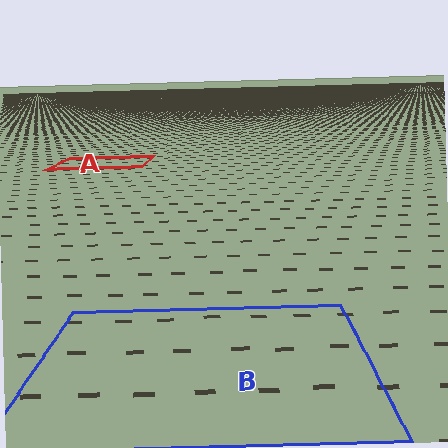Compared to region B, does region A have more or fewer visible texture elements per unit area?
Region A has more texture elements per unit area — they are packed more densely because it is farther away.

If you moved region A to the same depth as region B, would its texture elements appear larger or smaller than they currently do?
They would appear larger. At a closer depth, the same texture elements are projected at a bigger on-screen size.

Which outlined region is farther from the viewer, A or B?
Region A is farther from the viewer — the texture elements inside it appear smaller and more densely packed.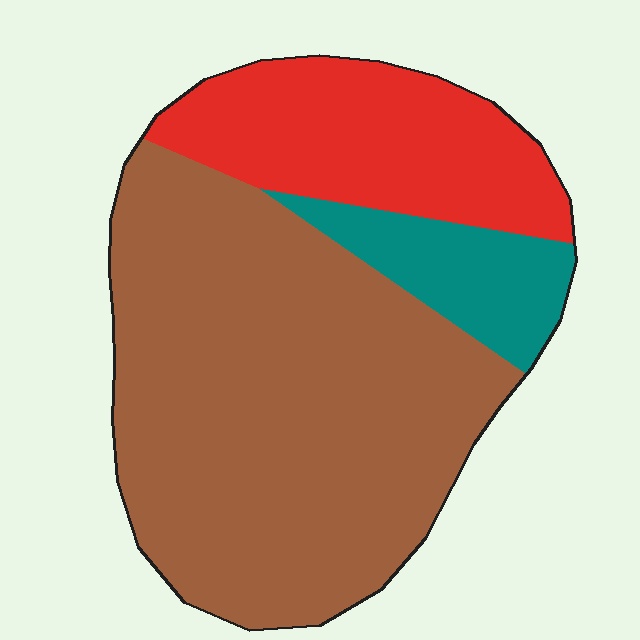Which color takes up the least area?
Teal, at roughly 10%.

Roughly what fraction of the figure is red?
Red covers about 25% of the figure.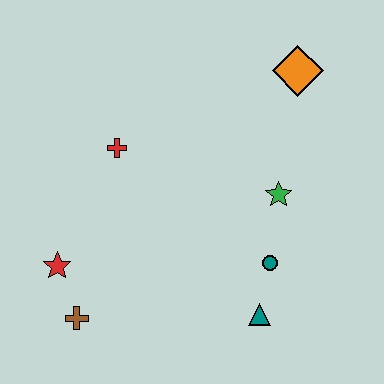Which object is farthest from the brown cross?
The orange diamond is farthest from the brown cross.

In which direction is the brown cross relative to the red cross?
The brown cross is below the red cross.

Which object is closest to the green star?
The teal circle is closest to the green star.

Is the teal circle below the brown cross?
No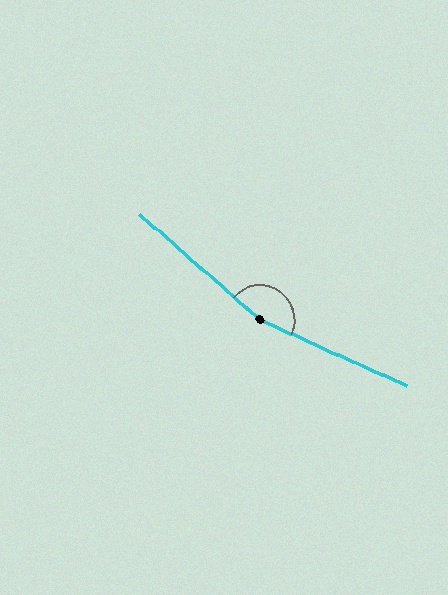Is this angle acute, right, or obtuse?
It is obtuse.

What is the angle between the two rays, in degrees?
Approximately 163 degrees.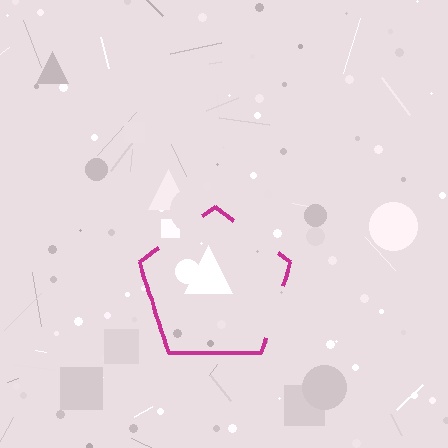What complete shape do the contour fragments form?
The contour fragments form a pentagon.